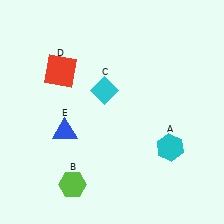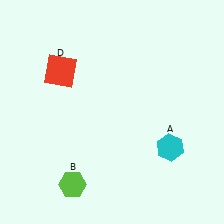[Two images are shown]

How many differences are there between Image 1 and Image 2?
There are 2 differences between the two images.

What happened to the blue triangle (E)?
The blue triangle (E) was removed in Image 2. It was in the bottom-left area of Image 1.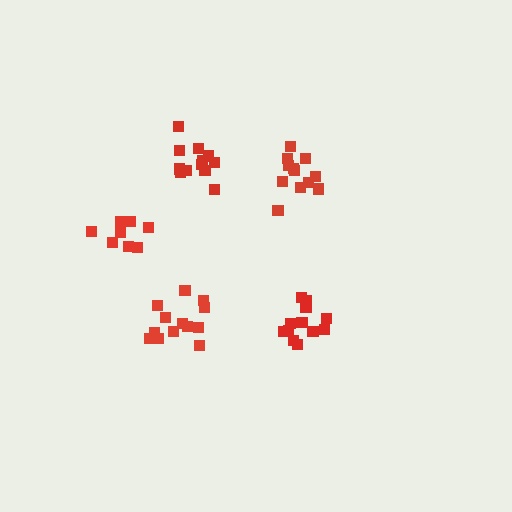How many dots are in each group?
Group 1: 12 dots, Group 2: 13 dots, Group 3: 12 dots, Group 4: 12 dots, Group 5: 8 dots (57 total).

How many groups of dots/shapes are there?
There are 5 groups.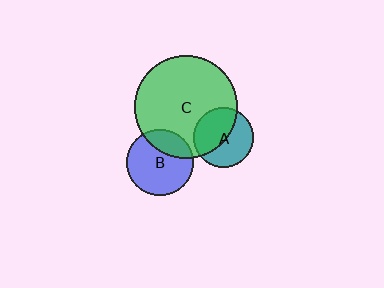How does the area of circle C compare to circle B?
Approximately 2.4 times.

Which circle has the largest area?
Circle C (green).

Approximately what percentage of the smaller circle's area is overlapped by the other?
Approximately 25%.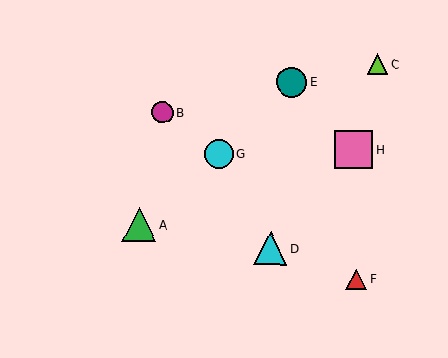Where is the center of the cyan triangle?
The center of the cyan triangle is at (271, 248).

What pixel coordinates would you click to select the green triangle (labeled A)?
Click at (139, 225) to select the green triangle A.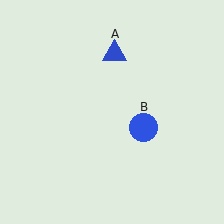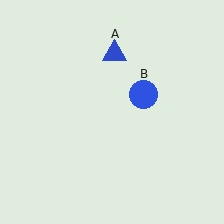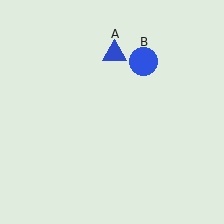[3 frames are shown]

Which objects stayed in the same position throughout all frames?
Blue triangle (object A) remained stationary.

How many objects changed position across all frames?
1 object changed position: blue circle (object B).